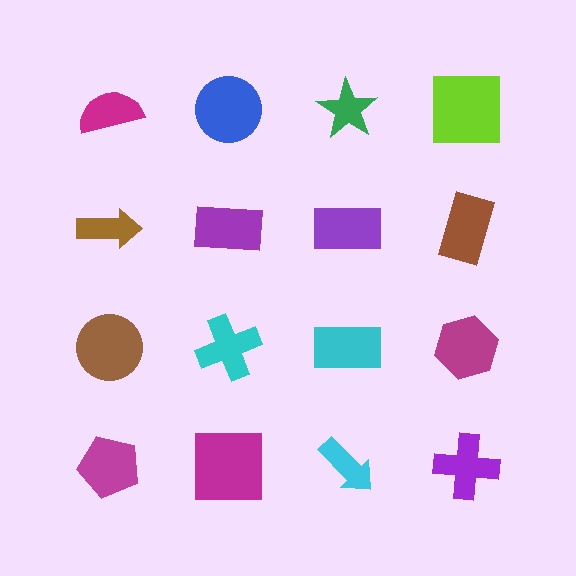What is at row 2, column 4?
A brown rectangle.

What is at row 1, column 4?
A lime square.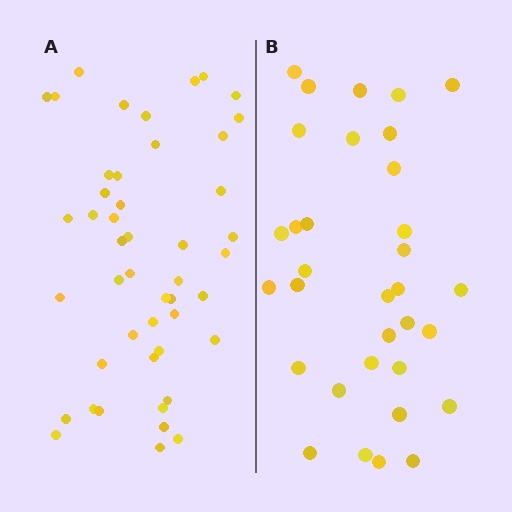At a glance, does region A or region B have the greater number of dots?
Region A (the left region) has more dots.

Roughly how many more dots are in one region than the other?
Region A has approximately 15 more dots than region B.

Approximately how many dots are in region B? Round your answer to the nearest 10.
About 30 dots. (The exact count is 33, which rounds to 30.)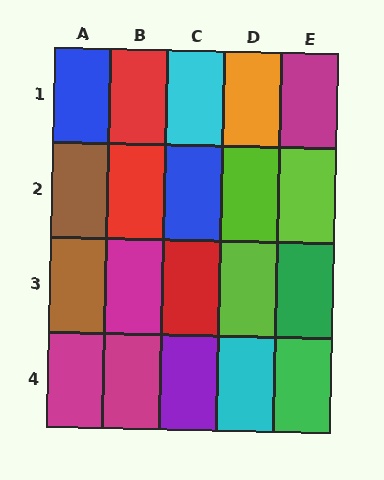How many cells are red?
3 cells are red.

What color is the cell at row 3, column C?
Red.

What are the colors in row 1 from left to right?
Blue, red, cyan, orange, magenta.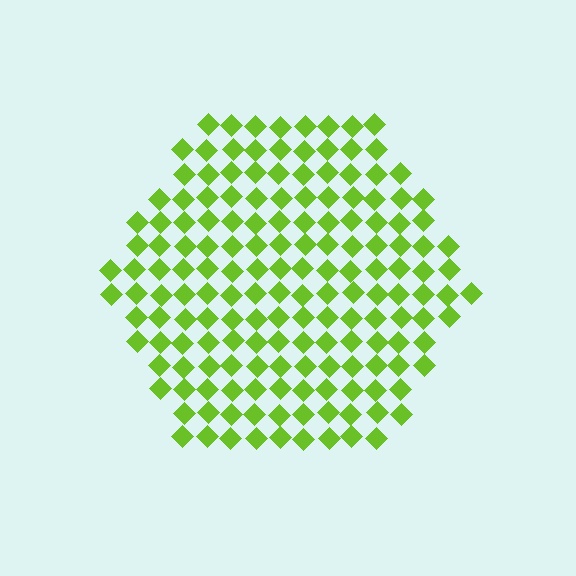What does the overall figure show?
The overall figure shows a hexagon.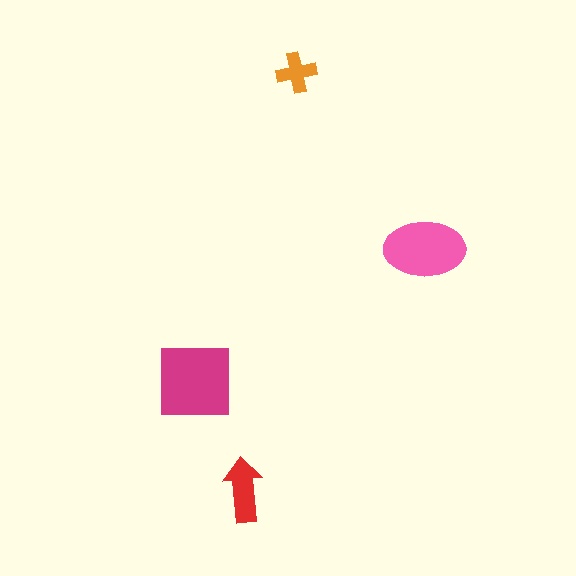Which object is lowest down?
The red arrow is bottommost.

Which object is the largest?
The magenta square.